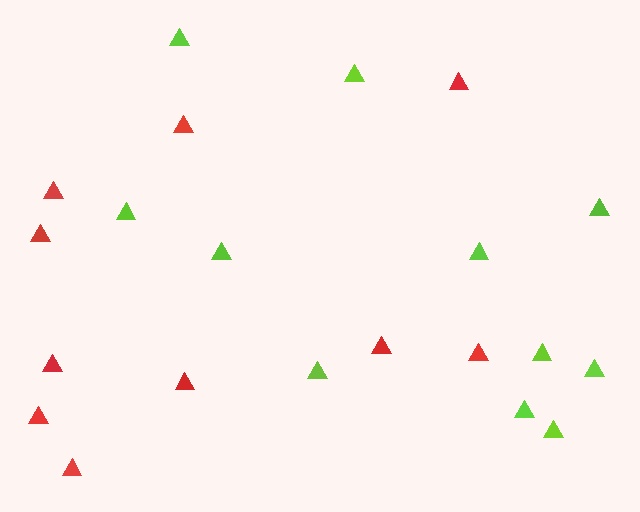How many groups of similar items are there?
There are 2 groups: one group of red triangles (10) and one group of lime triangles (11).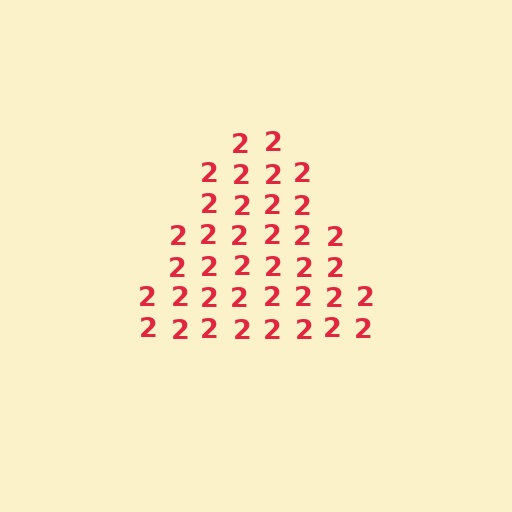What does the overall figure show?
The overall figure shows a triangle.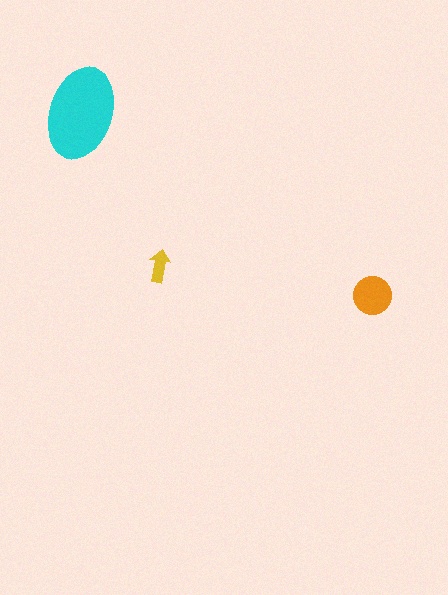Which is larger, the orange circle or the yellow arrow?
The orange circle.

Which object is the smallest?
The yellow arrow.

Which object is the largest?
The cyan ellipse.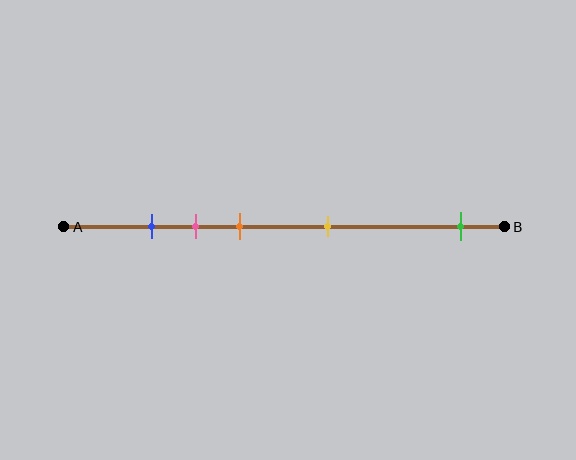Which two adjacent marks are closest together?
The blue and pink marks are the closest adjacent pair.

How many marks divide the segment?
There are 5 marks dividing the segment.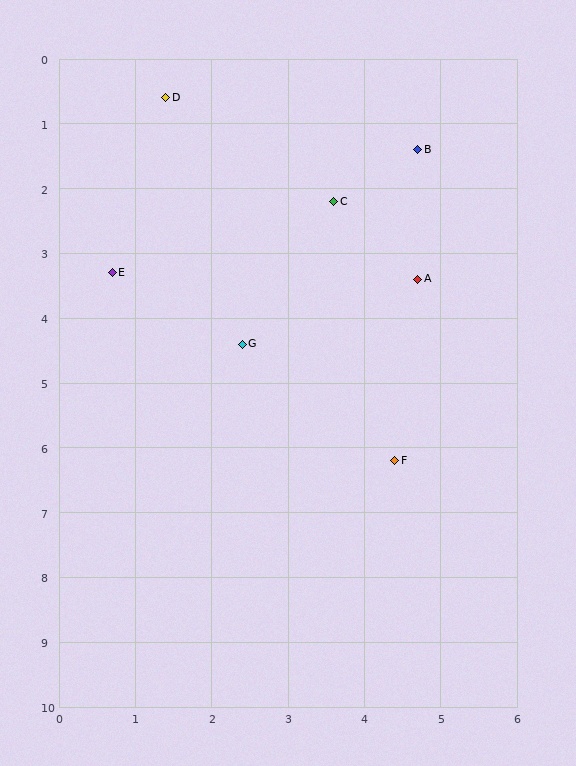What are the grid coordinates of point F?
Point F is at approximately (4.4, 6.2).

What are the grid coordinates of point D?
Point D is at approximately (1.4, 0.6).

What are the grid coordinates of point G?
Point G is at approximately (2.4, 4.4).